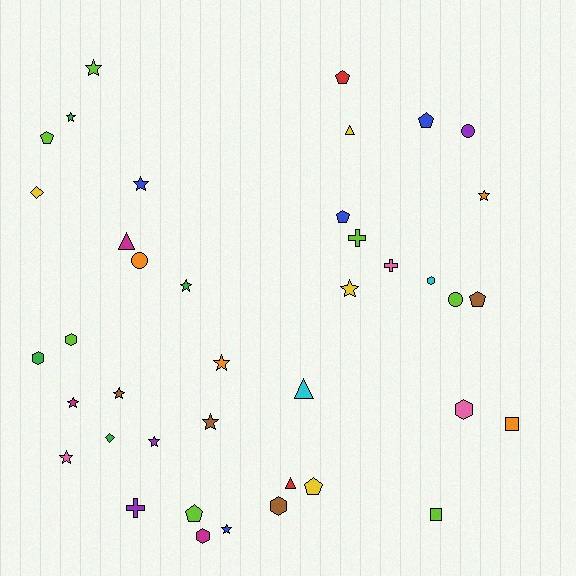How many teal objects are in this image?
There are no teal objects.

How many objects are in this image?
There are 40 objects.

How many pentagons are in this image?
There are 7 pentagons.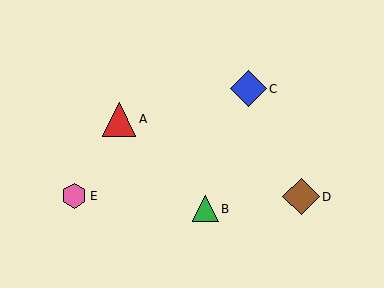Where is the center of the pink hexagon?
The center of the pink hexagon is at (74, 196).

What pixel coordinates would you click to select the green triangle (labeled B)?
Click at (205, 209) to select the green triangle B.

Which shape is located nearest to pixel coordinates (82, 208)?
The pink hexagon (labeled E) at (74, 196) is nearest to that location.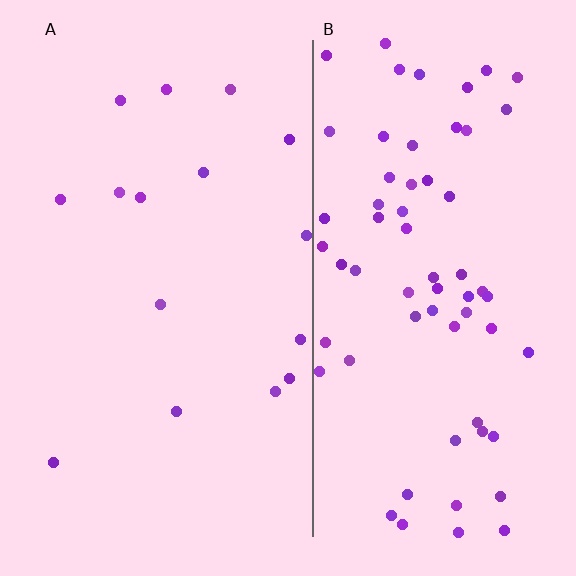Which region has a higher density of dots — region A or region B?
B (the right).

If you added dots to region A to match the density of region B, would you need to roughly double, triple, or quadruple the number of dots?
Approximately quadruple.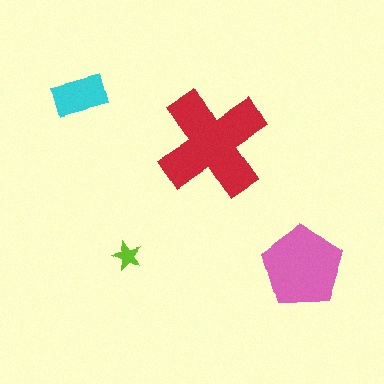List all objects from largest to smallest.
The red cross, the pink pentagon, the cyan rectangle, the lime star.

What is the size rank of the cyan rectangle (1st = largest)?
3rd.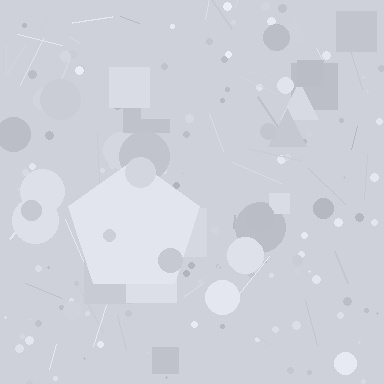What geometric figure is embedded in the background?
A pentagon is embedded in the background.